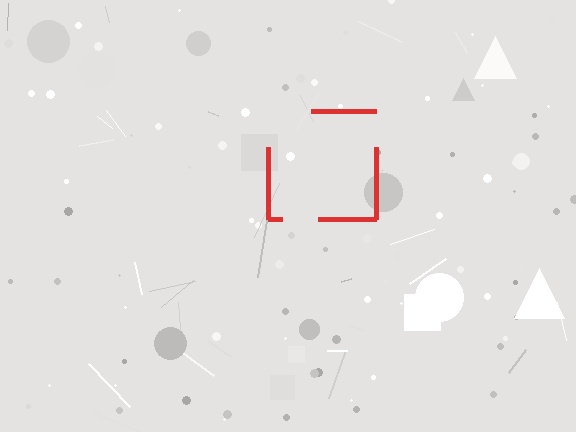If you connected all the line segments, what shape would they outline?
They would outline a square.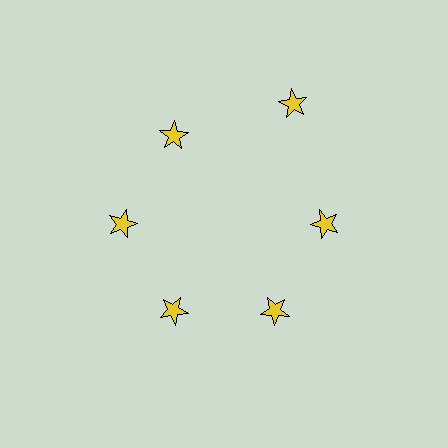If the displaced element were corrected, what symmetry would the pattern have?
It would have 6-fold rotational symmetry — the pattern would map onto itself every 60 degrees.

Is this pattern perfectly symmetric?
No. The 6 yellow stars are arranged in a ring, but one element near the 1 o'clock position is pushed outward from the center, breaking the 6-fold rotational symmetry.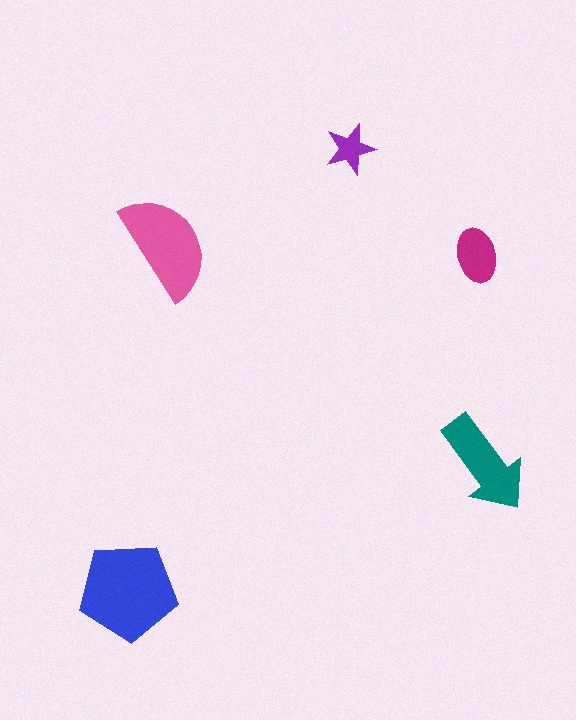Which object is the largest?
The blue pentagon.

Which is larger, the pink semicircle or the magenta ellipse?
The pink semicircle.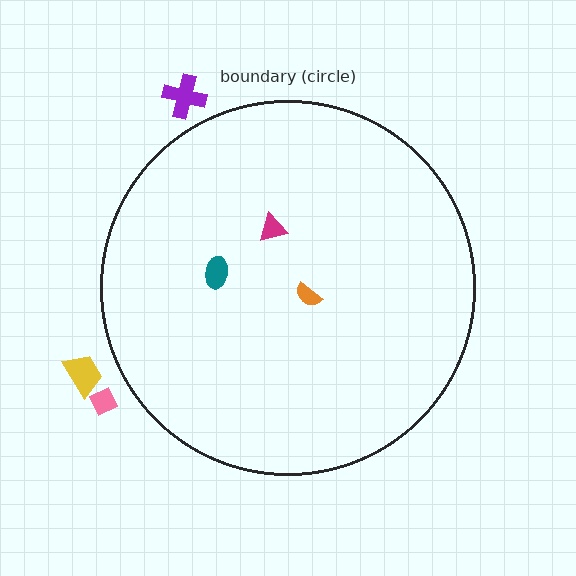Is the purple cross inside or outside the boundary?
Outside.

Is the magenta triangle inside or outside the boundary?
Inside.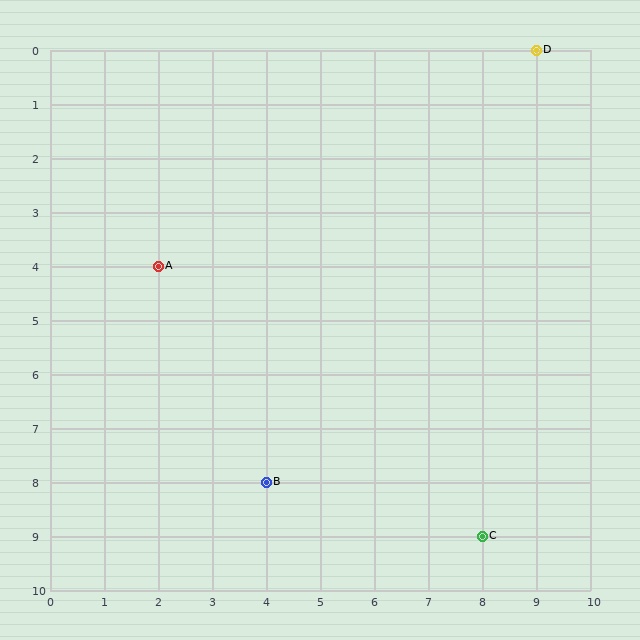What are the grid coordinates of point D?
Point D is at grid coordinates (9, 0).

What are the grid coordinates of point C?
Point C is at grid coordinates (8, 9).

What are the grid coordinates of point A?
Point A is at grid coordinates (2, 4).